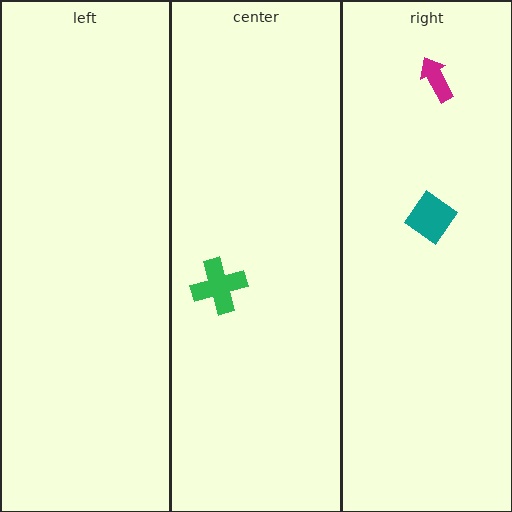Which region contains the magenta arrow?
The right region.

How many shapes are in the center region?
1.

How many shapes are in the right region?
2.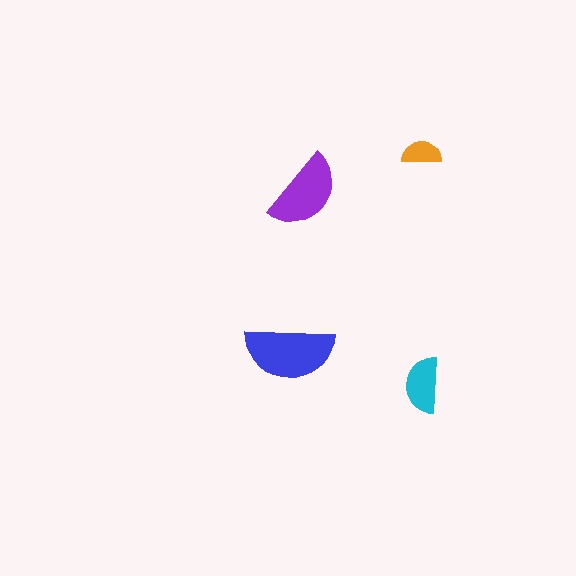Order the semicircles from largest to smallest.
the blue one, the purple one, the cyan one, the orange one.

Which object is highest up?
The orange semicircle is topmost.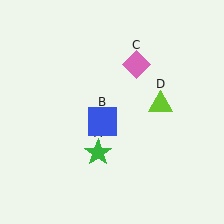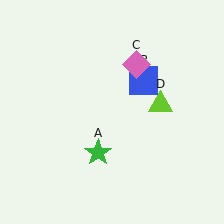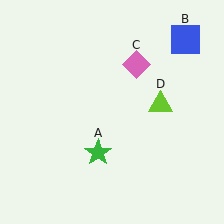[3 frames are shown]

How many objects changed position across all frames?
1 object changed position: blue square (object B).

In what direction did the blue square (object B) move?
The blue square (object B) moved up and to the right.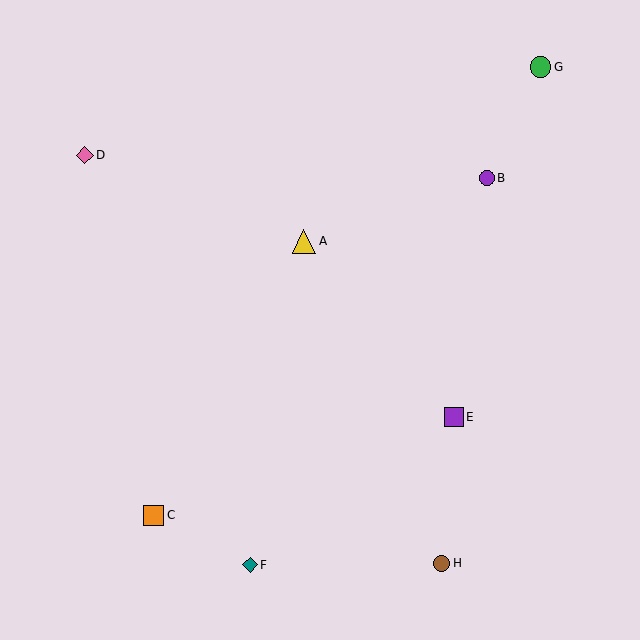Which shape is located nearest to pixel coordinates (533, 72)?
The green circle (labeled G) at (541, 67) is nearest to that location.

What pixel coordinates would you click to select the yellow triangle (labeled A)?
Click at (304, 241) to select the yellow triangle A.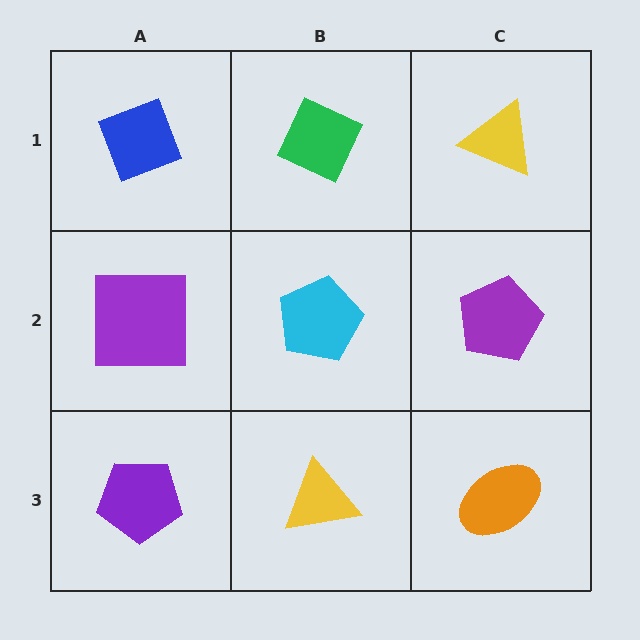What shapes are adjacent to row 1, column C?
A purple pentagon (row 2, column C), a green diamond (row 1, column B).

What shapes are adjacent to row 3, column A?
A purple square (row 2, column A), a yellow triangle (row 3, column B).